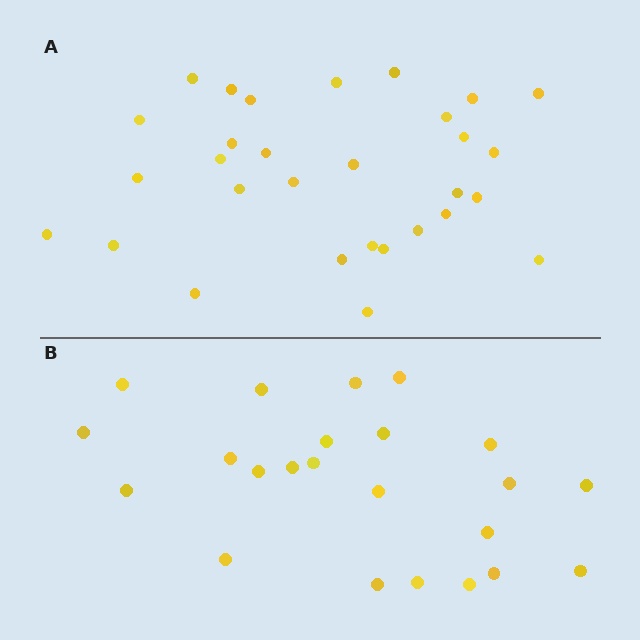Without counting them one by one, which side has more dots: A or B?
Region A (the top region) has more dots.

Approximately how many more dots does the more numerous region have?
Region A has roughly 8 or so more dots than region B.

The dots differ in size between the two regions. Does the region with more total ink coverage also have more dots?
No. Region B has more total ink coverage because its dots are larger, but region A actually contains more individual dots. Total area can be misleading — the number of items is what matters here.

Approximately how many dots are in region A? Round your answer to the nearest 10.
About 30 dots.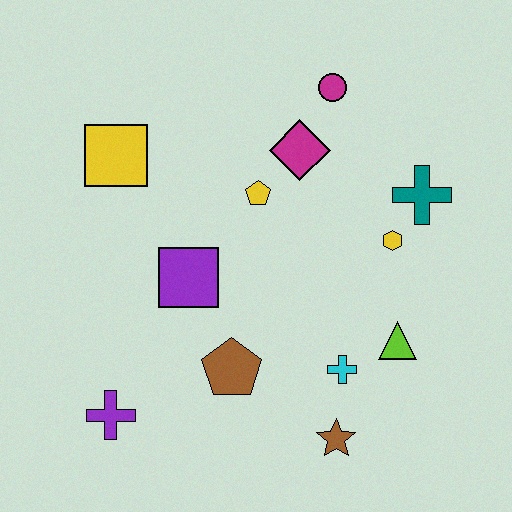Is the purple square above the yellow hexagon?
No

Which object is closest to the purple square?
The brown pentagon is closest to the purple square.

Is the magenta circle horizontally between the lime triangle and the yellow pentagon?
Yes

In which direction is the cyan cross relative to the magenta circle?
The cyan cross is below the magenta circle.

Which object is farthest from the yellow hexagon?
The purple cross is farthest from the yellow hexagon.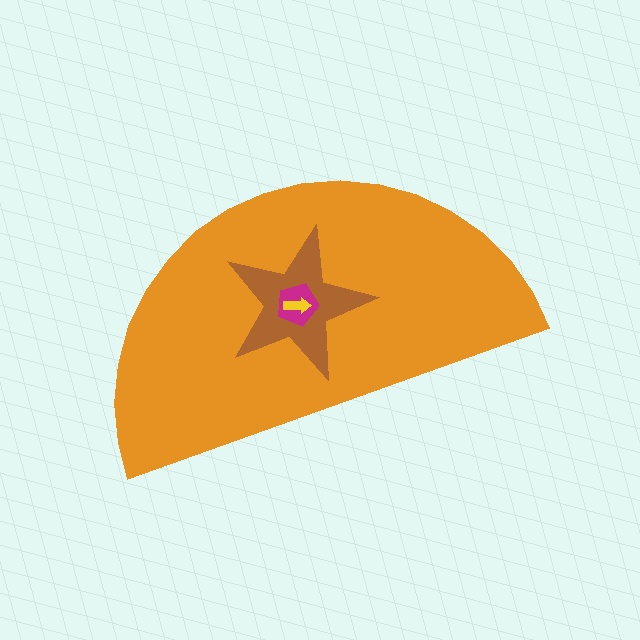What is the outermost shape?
The orange semicircle.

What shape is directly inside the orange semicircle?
The brown star.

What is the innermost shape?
The yellow arrow.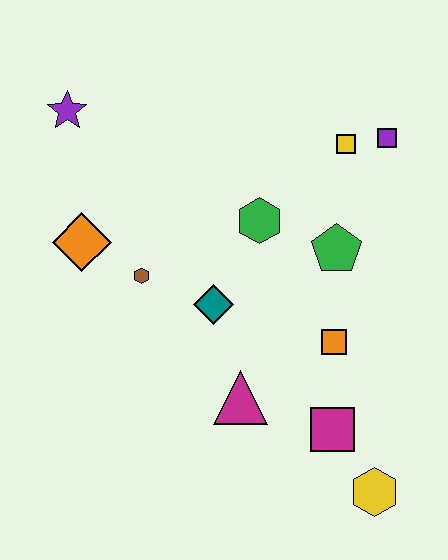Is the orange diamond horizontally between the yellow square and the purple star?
Yes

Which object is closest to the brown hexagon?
The orange diamond is closest to the brown hexagon.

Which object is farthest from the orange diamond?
The yellow hexagon is farthest from the orange diamond.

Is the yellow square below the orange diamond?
No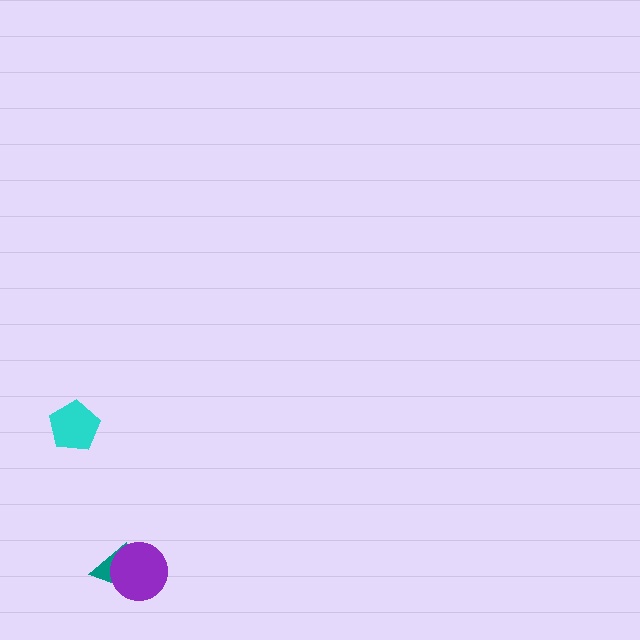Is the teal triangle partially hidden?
Yes, it is partially covered by another shape.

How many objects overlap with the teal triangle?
1 object overlaps with the teal triangle.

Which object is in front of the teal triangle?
The purple circle is in front of the teal triangle.